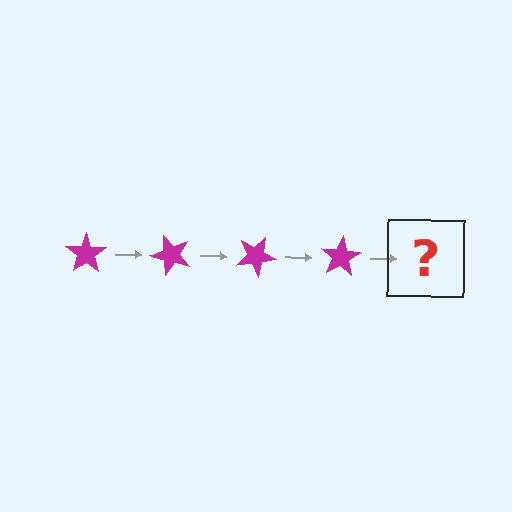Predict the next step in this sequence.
The next step is a magenta star rotated 200 degrees.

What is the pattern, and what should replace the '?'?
The pattern is that the star rotates 50 degrees each step. The '?' should be a magenta star rotated 200 degrees.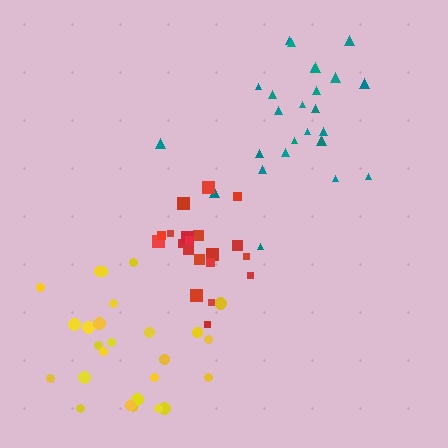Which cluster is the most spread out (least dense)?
Teal.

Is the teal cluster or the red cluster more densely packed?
Red.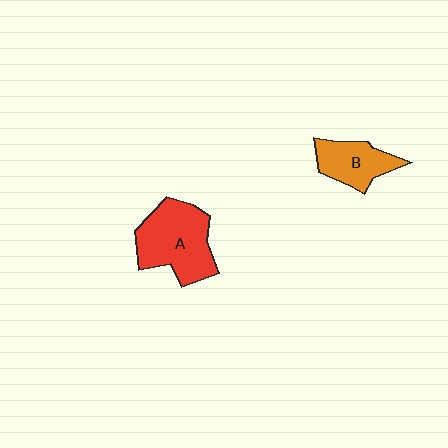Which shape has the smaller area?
Shape B (orange).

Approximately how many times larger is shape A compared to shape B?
Approximately 1.7 times.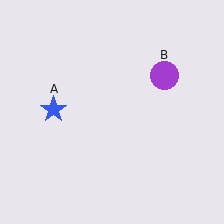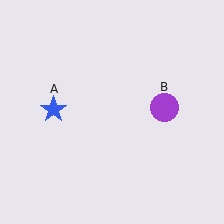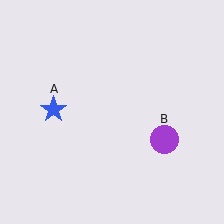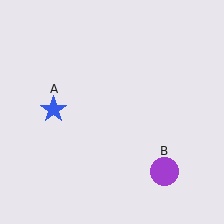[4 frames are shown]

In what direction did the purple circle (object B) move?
The purple circle (object B) moved down.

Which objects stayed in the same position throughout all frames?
Blue star (object A) remained stationary.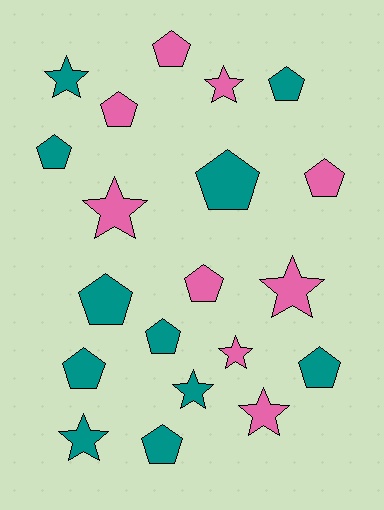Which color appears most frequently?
Teal, with 11 objects.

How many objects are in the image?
There are 20 objects.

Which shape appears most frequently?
Pentagon, with 12 objects.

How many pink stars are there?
There are 5 pink stars.